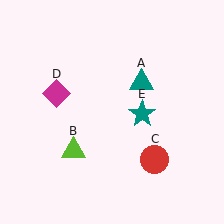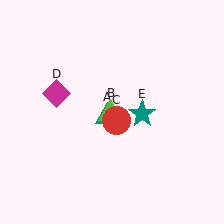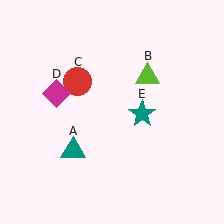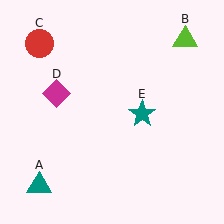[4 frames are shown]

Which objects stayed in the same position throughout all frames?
Magenta diamond (object D) and teal star (object E) remained stationary.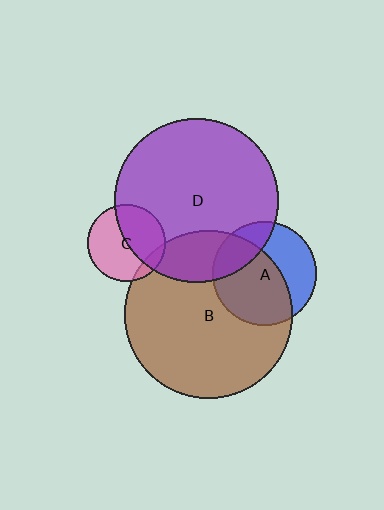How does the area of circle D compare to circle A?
Approximately 2.5 times.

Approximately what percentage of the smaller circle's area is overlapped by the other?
Approximately 60%.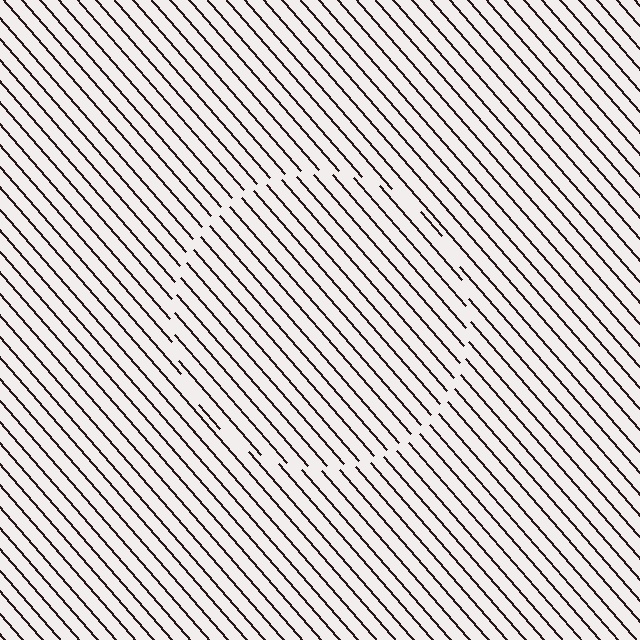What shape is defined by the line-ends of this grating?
An illusory circle. The interior of the shape contains the same grating, shifted by half a period — the contour is defined by the phase discontinuity where line-ends from the inner and outer gratings abut.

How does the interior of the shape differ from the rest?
The interior of the shape contains the same grating, shifted by half a period — the contour is defined by the phase discontinuity where line-ends from the inner and outer gratings abut.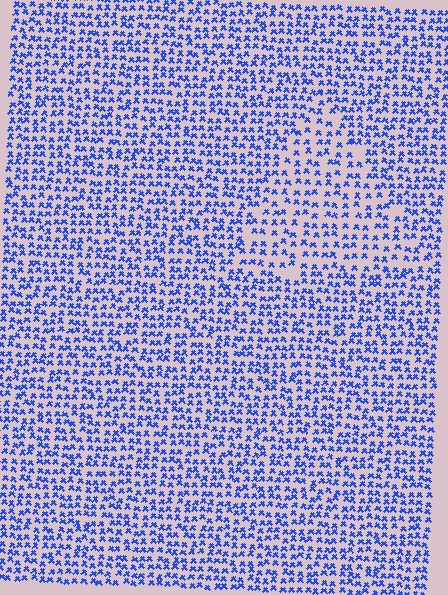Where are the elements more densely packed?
The elements are more densely packed outside the triangle boundary.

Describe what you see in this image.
The image contains small blue elements arranged at two different densities. A triangle-shaped region is visible where the elements are less densely packed than the surrounding area.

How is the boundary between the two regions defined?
The boundary is defined by a change in element density (approximately 1.5x ratio). All elements are the same color, size, and shape.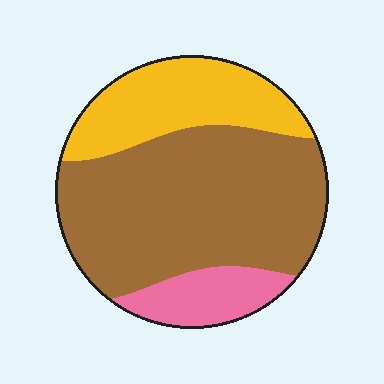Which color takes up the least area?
Pink, at roughly 15%.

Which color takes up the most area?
Brown, at roughly 60%.